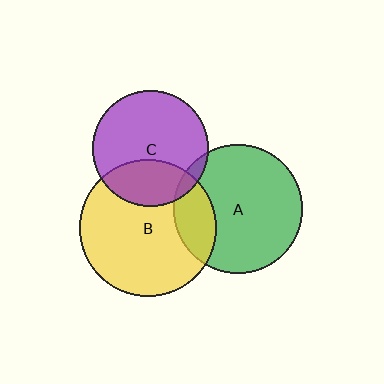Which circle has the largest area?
Circle B (yellow).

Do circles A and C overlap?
Yes.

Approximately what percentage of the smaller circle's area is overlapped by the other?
Approximately 5%.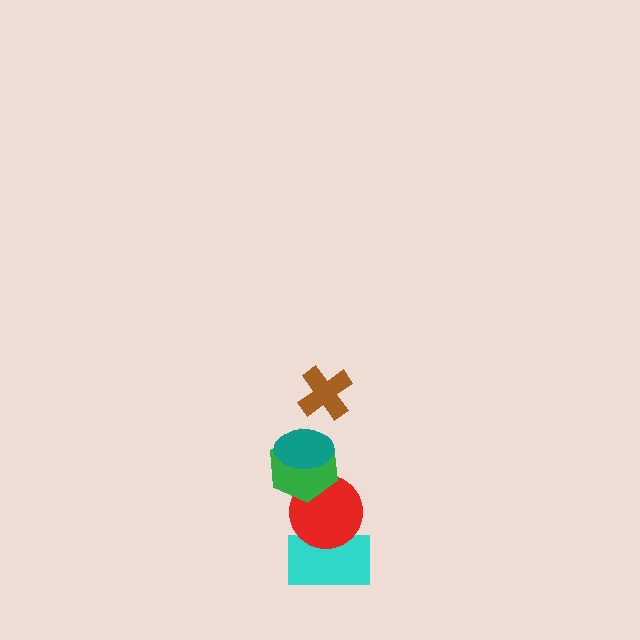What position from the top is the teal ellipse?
The teal ellipse is 2nd from the top.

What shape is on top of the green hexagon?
The teal ellipse is on top of the green hexagon.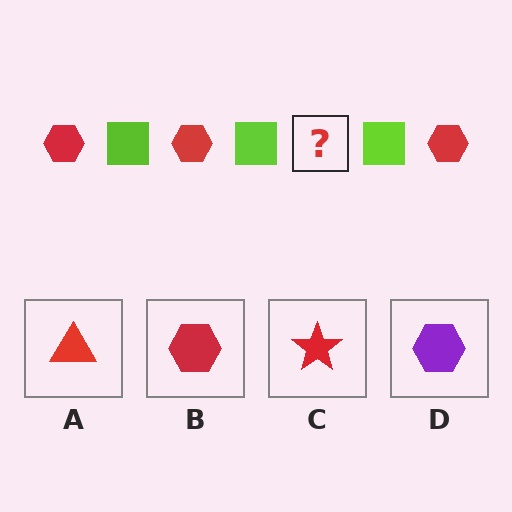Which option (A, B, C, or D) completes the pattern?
B.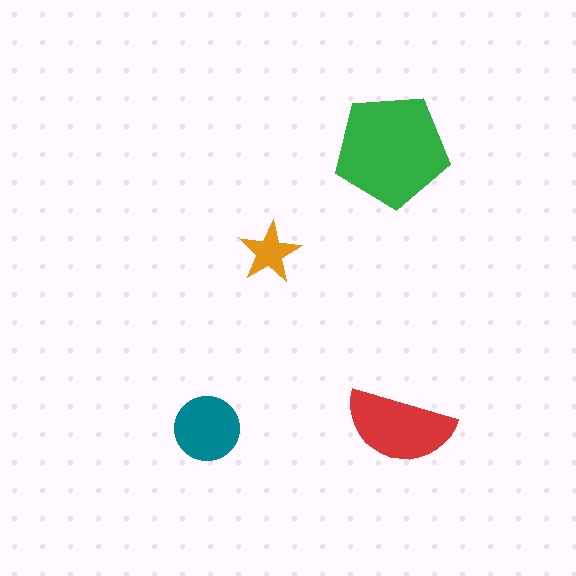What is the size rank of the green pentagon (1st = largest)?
1st.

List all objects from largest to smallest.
The green pentagon, the red semicircle, the teal circle, the orange star.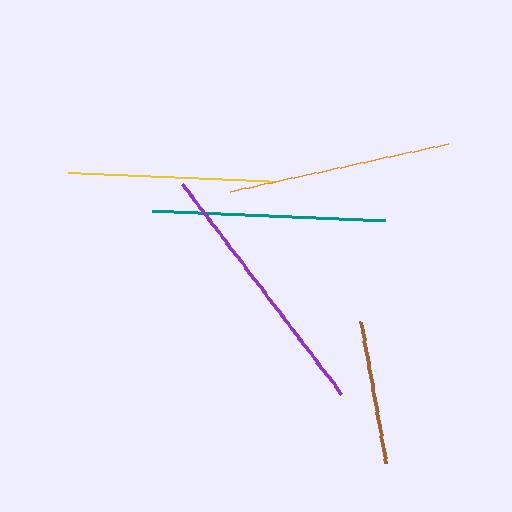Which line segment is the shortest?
The brown line is the shortest at approximately 143 pixels.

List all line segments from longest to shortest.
From longest to shortest: purple, teal, orange, yellow, brown.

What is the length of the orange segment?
The orange segment is approximately 223 pixels long.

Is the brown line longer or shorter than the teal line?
The teal line is longer than the brown line.